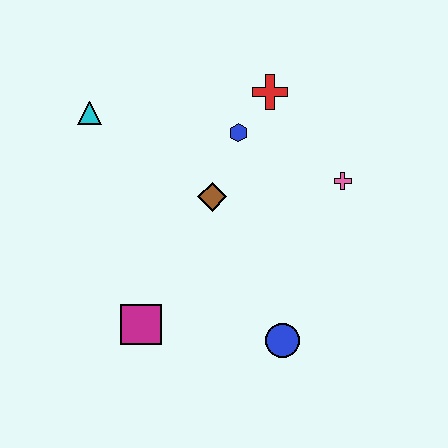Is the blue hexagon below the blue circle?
No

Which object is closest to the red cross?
The blue hexagon is closest to the red cross.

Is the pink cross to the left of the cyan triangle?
No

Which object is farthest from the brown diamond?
The blue circle is farthest from the brown diamond.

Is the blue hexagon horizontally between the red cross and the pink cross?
No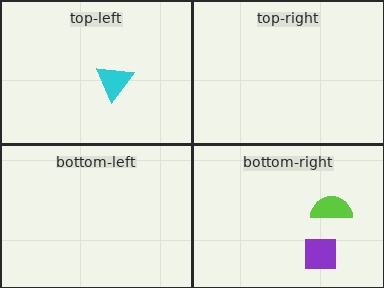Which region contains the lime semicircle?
The bottom-right region.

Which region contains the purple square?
The bottom-right region.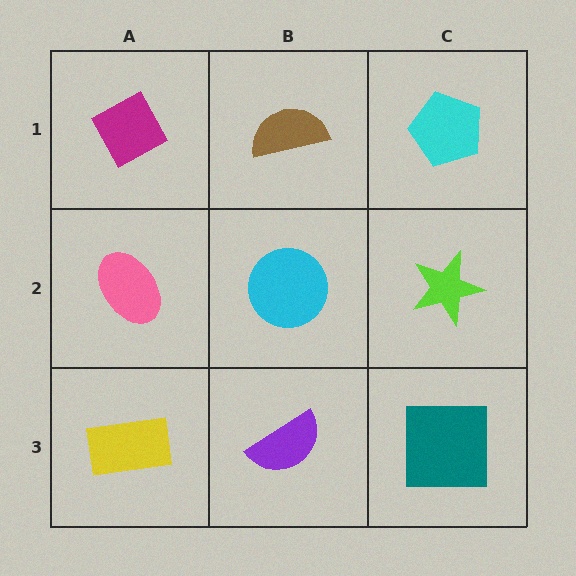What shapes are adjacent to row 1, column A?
A pink ellipse (row 2, column A), a brown semicircle (row 1, column B).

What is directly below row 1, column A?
A pink ellipse.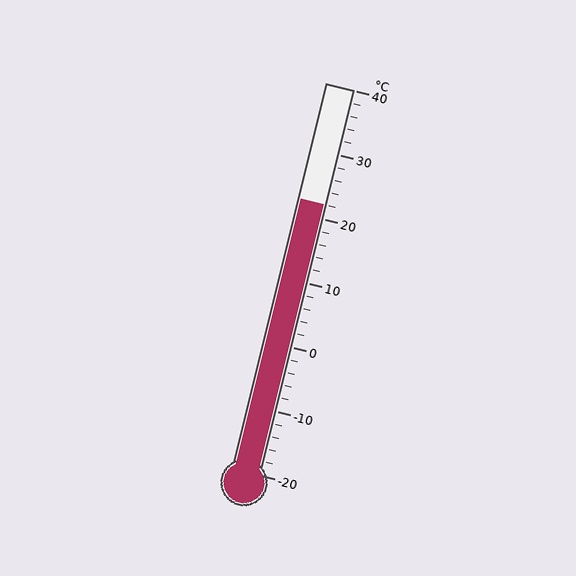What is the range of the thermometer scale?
The thermometer scale ranges from -20°C to 40°C.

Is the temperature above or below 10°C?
The temperature is above 10°C.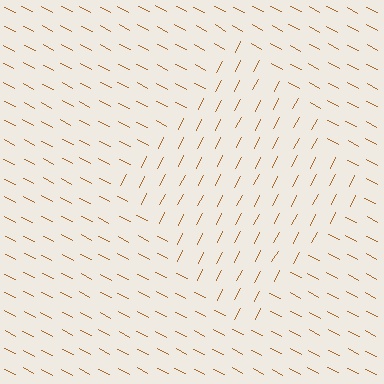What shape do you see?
I see a diamond.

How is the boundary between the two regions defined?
The boundary is defined purely by a change in line orientation (approximately 90 degrees difference). All lines are the same color and thickness.